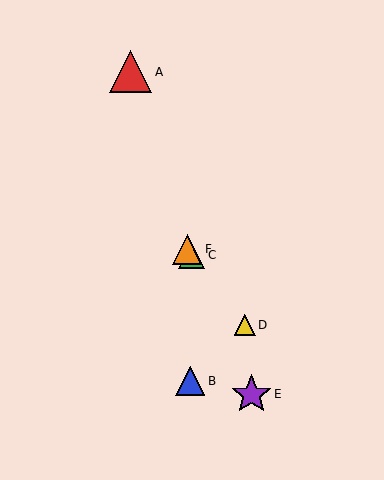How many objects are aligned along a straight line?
3 objects (C, D, F) are aligned along a straight line.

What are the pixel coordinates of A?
Object A is at (130, 72).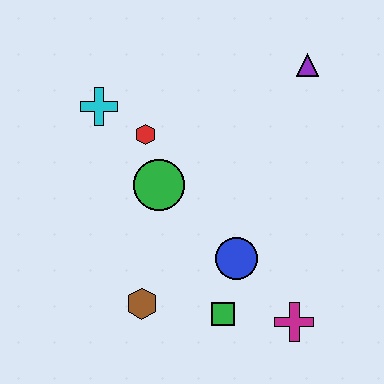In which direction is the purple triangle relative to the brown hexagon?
The purple triangle is above the brown hexagon.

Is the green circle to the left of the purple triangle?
Yes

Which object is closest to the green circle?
The red hexagon is closest to the green circle.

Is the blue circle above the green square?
Yes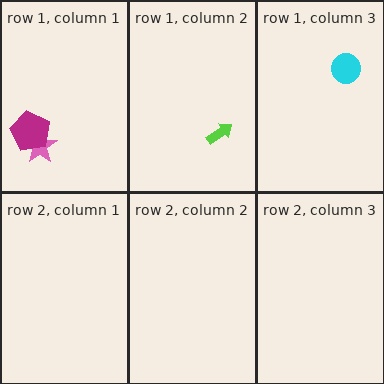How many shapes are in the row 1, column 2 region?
1.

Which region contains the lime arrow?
The row 1, column 2 region.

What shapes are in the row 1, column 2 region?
The lime arrow.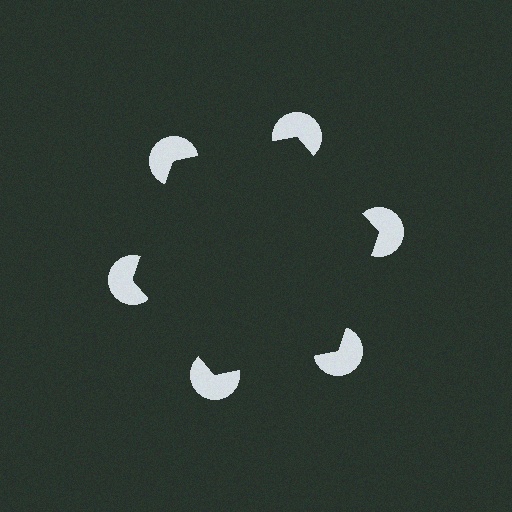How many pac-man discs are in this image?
There are 6 — one at each vertex of the illusory hexagon.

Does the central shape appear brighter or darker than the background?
It typically appears slightly darker than the background, even though no actual brightness change is drawn.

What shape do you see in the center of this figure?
An illusory hexagon — its edges are inferred from the aligned wedge cuts in the pac-man discs, not physically drawn.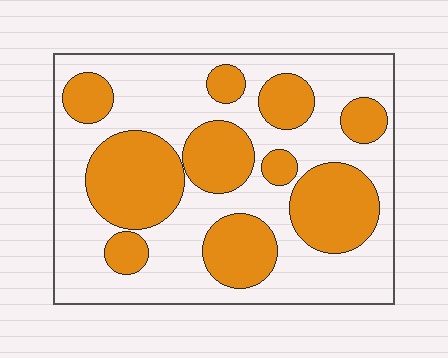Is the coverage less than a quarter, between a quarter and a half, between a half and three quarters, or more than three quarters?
Between a quarter and a half.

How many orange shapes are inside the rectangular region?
10.